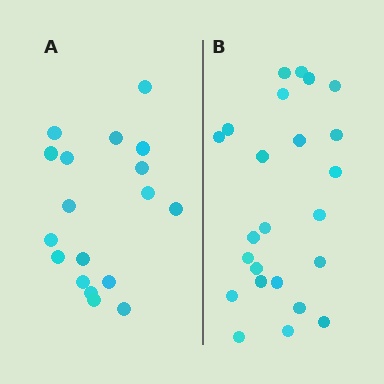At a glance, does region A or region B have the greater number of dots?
Region B (the right region) has more dots.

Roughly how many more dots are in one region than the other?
Region B has about 6 more dots than region A.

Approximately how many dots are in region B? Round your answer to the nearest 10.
About 20 dots. (The exact count is 24, which rounds to 20.)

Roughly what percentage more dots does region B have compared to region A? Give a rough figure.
About 35% more.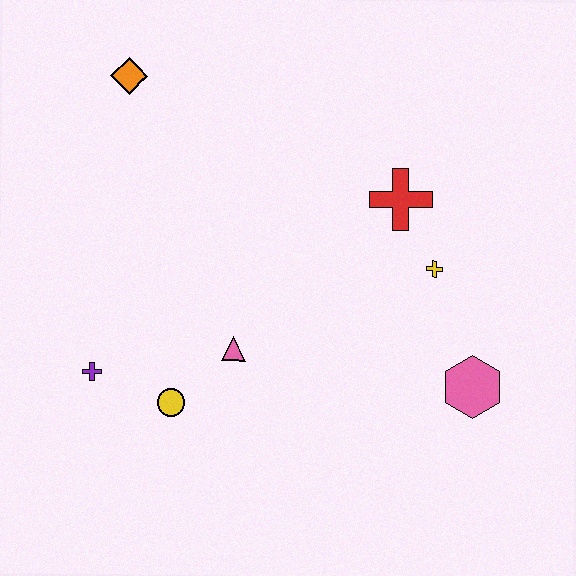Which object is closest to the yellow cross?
The red cross is closest to the yellow cross.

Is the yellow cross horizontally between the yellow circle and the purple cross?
No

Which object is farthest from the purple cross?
The pink hexagon is farthest from the purple cross.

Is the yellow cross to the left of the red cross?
No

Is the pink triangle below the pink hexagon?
No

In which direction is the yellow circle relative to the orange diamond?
The yellow circle is below the orange diamond.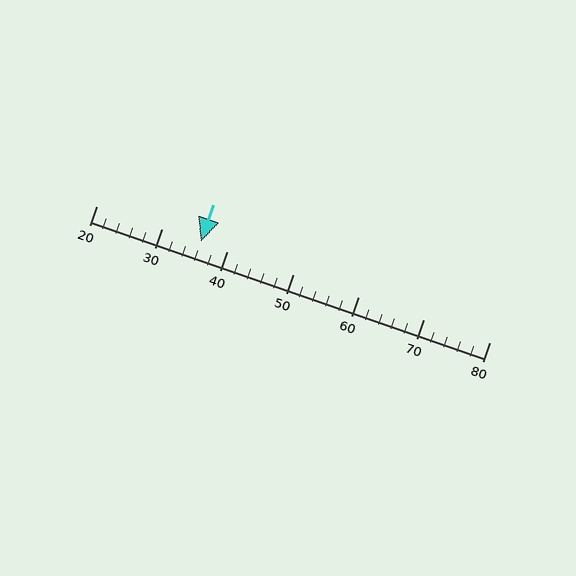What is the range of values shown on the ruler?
The ruler shows values from 20 to 80.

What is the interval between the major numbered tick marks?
The major tick marks are spaced 10 units apart.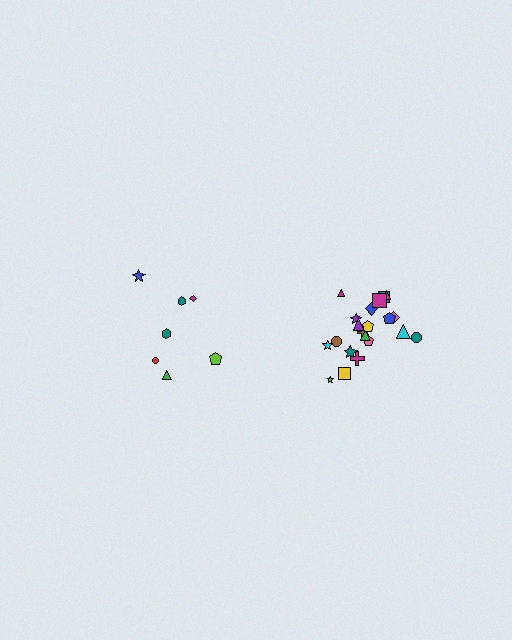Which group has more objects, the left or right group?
The right group.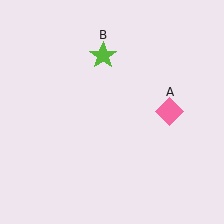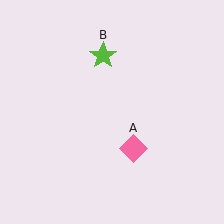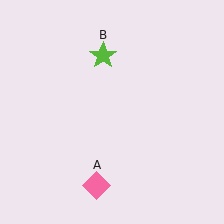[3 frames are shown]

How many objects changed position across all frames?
1 object changed position: pink diamond (object A).